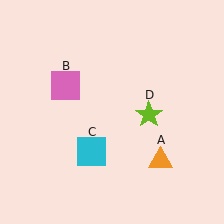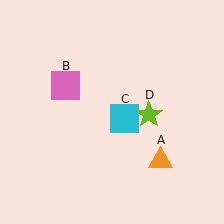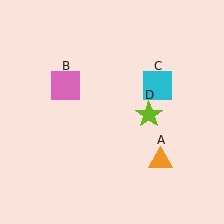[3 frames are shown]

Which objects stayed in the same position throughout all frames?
Orange triangle (object A) and pink square (object B) and lime star (object D) remained stationary.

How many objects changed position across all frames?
1 object changed position: cyan square (object C).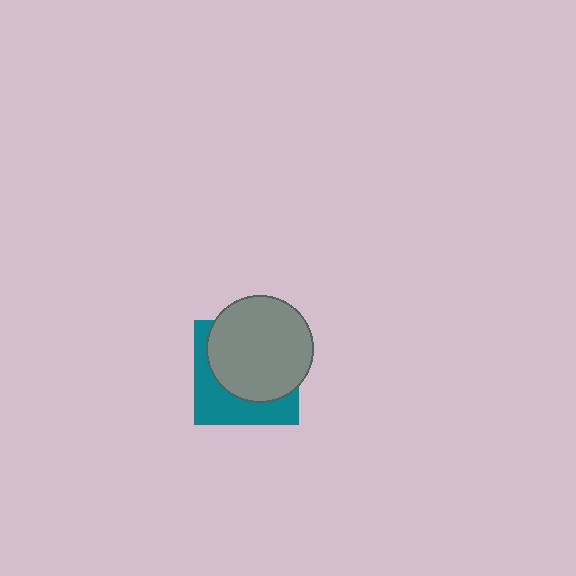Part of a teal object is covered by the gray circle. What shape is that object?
It is a square.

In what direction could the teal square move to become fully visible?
The teal square could move toward the lower-left. That would shift it out from behind the gray circle entirely.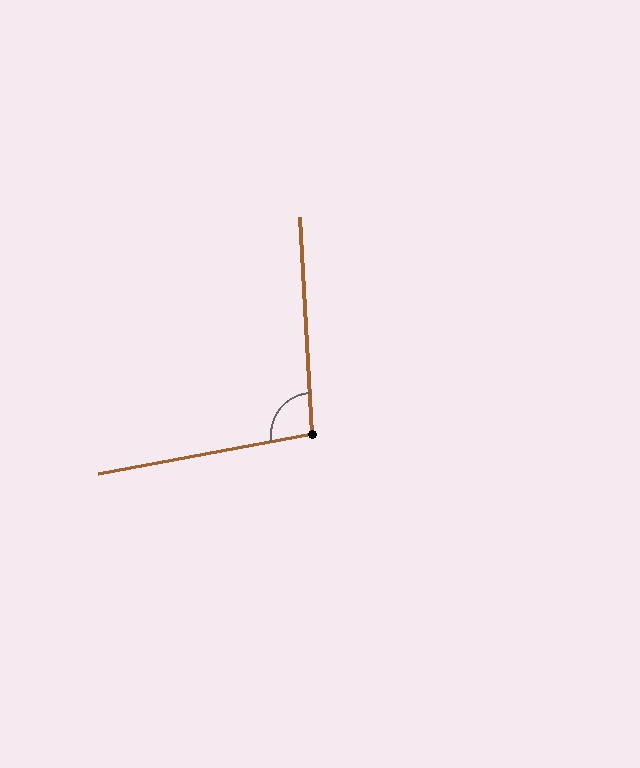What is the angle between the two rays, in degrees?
Approximately 97 degrees.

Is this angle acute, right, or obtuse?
It is obtuse.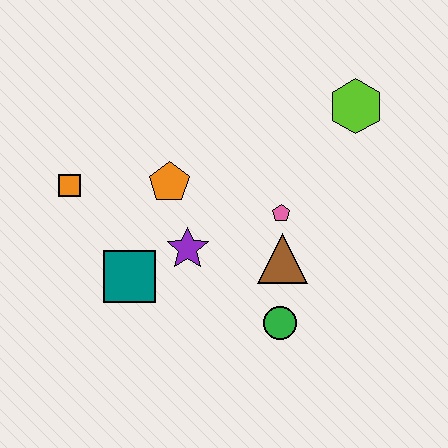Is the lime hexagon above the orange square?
Yes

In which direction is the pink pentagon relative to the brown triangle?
The pink pentagon is above the brown triangle.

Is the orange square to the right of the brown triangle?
No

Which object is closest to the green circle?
The brown triangle is closest to the green circle.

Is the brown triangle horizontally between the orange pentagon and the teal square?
No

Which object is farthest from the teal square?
The lime hexagon is farthest from the teal square.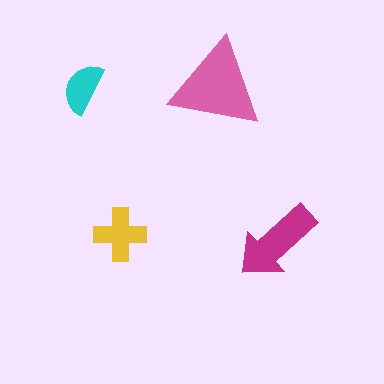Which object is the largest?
The pink triangle.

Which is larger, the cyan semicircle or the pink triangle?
The pink triangle.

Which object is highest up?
The pink triangle is topmost.